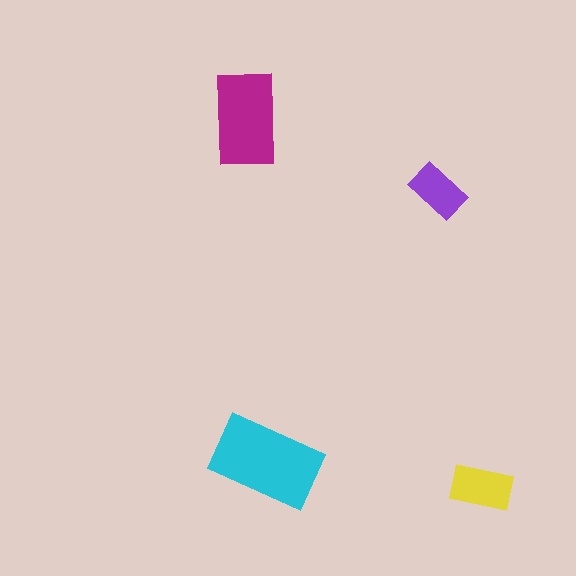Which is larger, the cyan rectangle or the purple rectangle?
The cyan one.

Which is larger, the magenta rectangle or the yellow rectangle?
The magenta one.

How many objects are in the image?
There are 4 objects in the image.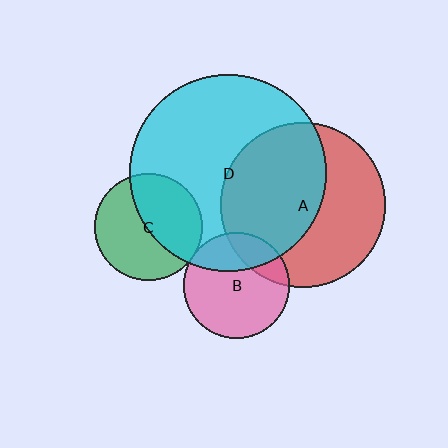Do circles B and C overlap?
Yes.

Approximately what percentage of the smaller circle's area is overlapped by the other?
Approximately 5%.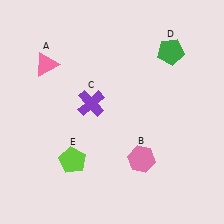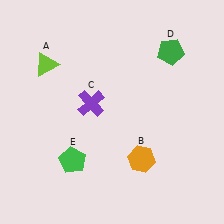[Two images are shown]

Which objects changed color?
A changed from pink to lime. B changed from pink to orange. E changed from lime to green.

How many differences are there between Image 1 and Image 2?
There are 3 differences between the two images.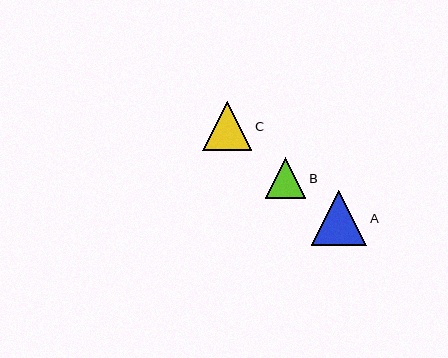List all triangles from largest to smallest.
From largest to smallest: A, C, B.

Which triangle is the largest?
Triangle A is the largest with a size of approximately 56 pixels.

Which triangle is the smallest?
Triangle B is the smallest with a size of approximately 41 pixels.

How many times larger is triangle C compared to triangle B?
Triangle C is approximately 1.2 times the size of triangle B.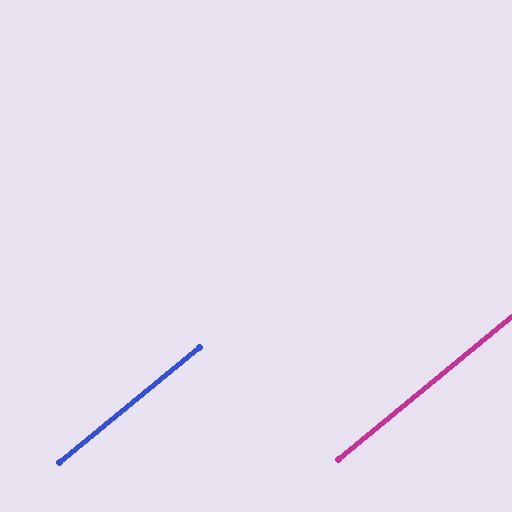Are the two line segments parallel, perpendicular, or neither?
Parallel — their directions differ by only 0.4°.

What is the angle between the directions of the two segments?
Approximately 0 degrees.